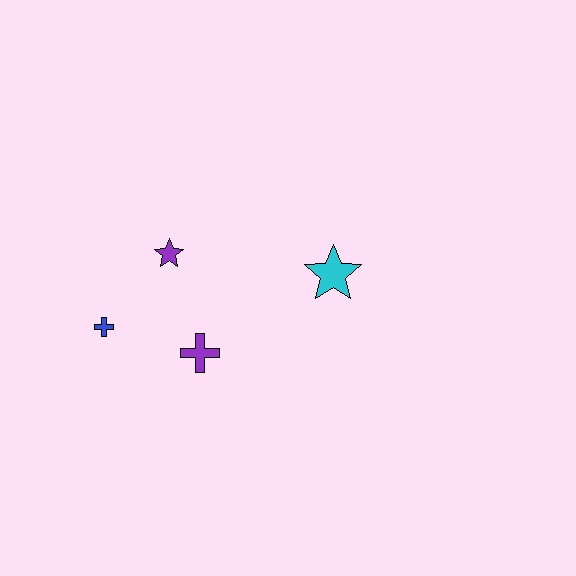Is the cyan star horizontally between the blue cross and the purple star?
No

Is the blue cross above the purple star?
No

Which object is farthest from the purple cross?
The cyan star is farthest from the purple cross.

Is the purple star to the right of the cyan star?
No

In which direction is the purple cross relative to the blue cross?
The purple cross is to the right of the blue cross.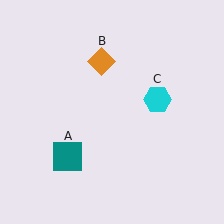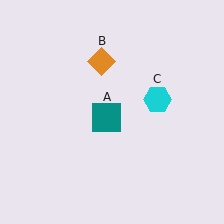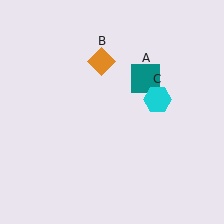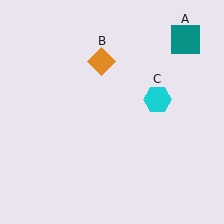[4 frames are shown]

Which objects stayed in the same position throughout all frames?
Orange diamond (object B) and cyan hexagon (object C) remained stationary.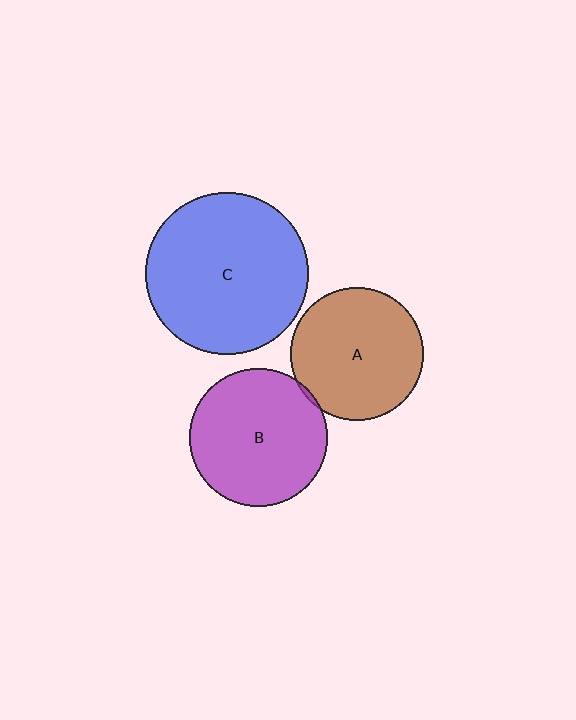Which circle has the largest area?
Circle C (blue).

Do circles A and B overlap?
Yes.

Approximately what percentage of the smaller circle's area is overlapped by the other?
Approximately 5%.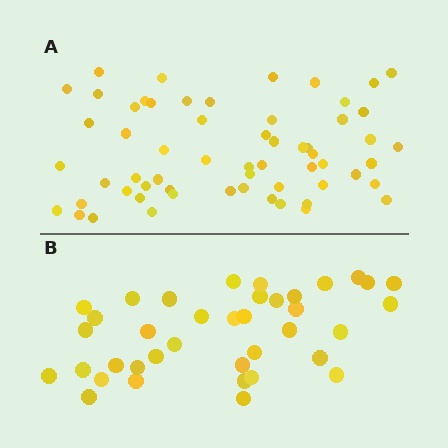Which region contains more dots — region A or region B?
Region A (the top region) has more dots.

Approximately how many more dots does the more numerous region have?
Region A has approximately 20 more dots than region B.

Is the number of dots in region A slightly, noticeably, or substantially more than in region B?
Region A has substantially more. The ratio is roughly 1.6 to 1.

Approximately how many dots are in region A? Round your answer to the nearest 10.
About 60 dots.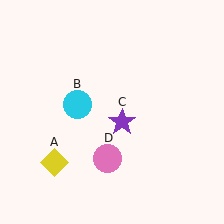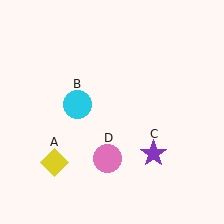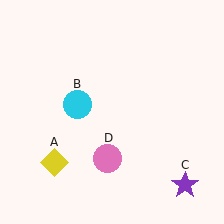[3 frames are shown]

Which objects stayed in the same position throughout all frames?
Yellow diamond (object A) and cyan circle (object B) and pink circle (object D) remained stationary.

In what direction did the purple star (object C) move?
The purple star (object C) moved down and to the right.